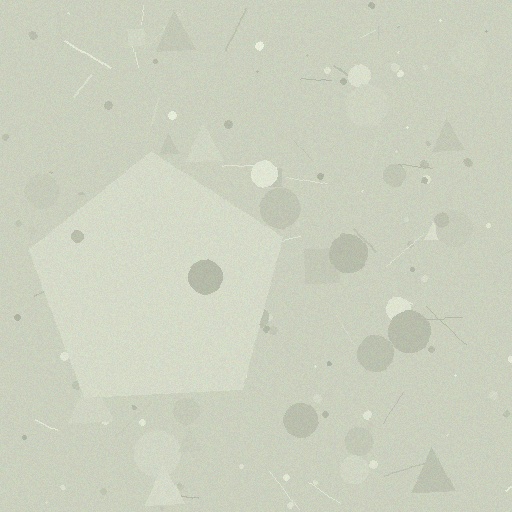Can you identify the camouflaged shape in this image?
The camouflaged shape is a pentagon.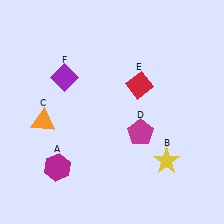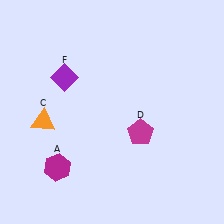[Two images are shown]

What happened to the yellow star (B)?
The yellow star (B) was removed in Image 2. It was in the bottom-right area of Image 1.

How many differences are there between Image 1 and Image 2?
There are 2 differences between the two images.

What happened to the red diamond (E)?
The red diamond (E) was removed in Image 2. It was in the top-right area of Image 1.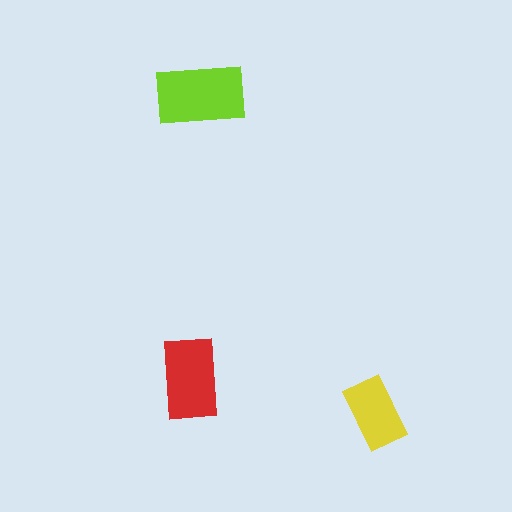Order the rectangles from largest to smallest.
the lime one, the red one, the yellow one.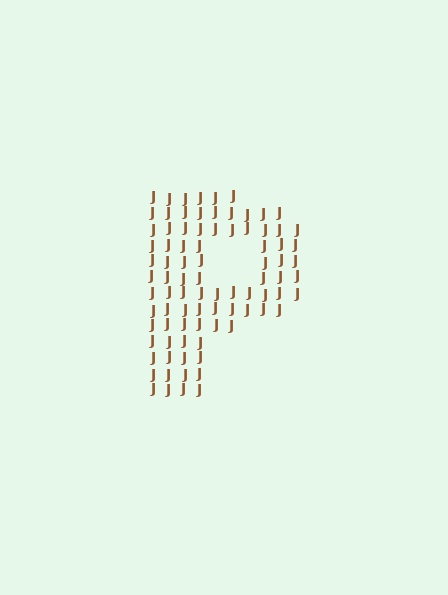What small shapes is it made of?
It is made of small letter J's.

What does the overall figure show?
The overall figure shows the letter P.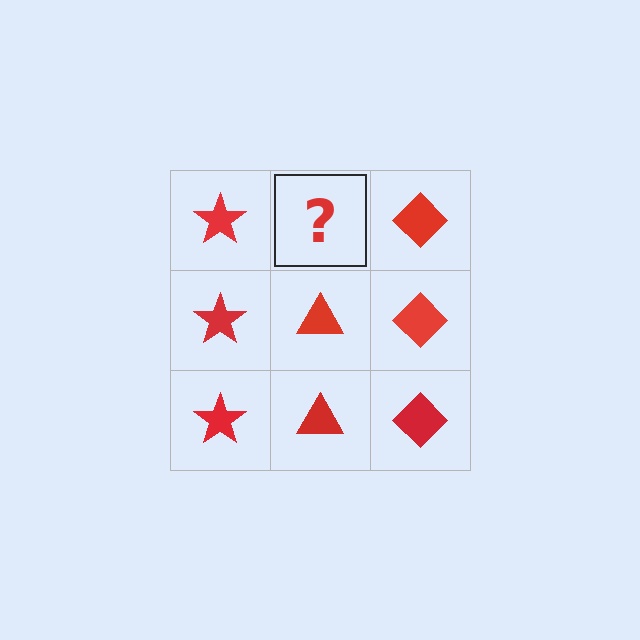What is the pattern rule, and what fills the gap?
The rule is that each column has a consistent shape. The gap should be filled with a red triangle.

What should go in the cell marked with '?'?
The missing cell should contain a red triangle.